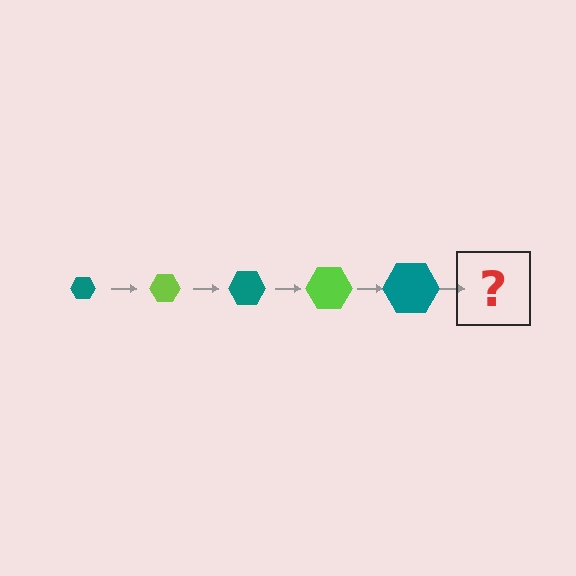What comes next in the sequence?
The next element should be a lime hexagon, larger than the previous one.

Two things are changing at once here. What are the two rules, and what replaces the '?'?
The two rules are that the hexagon grows larger each step and the color cycles through teal and lime. The '?' should be a lime hexagon, larger than the previous one.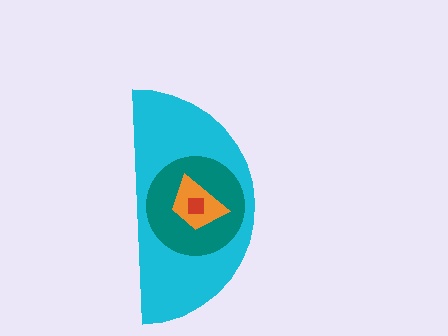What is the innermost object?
The red square.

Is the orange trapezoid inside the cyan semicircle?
Yes.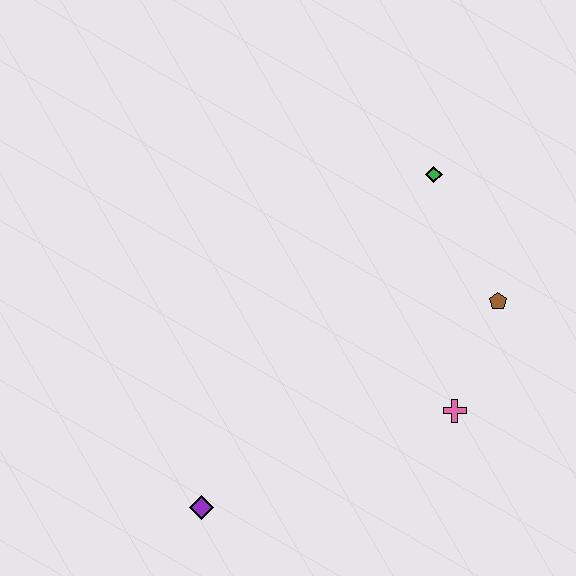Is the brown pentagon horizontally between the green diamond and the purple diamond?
No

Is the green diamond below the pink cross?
No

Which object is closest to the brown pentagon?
The pink cross is closest to the brown pentagon.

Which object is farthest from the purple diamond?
The green diamond is farthest from the purple diamond.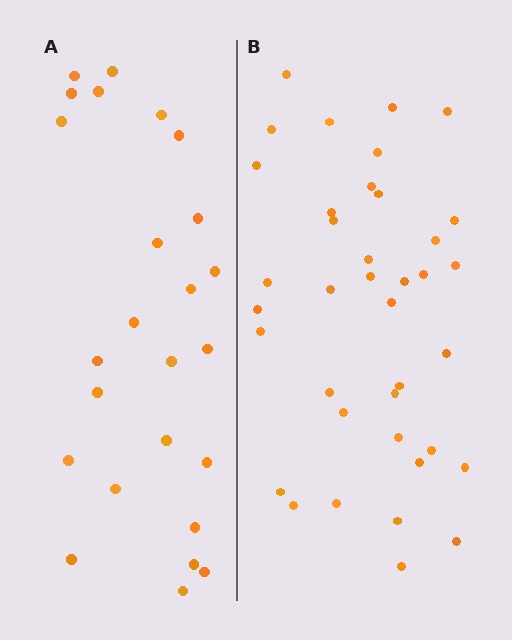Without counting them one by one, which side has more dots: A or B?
Region B (the right region) has more dots.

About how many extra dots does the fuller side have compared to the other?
Region B has approximately 15 more dots than region A.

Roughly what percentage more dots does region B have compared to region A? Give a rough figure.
About 50% more.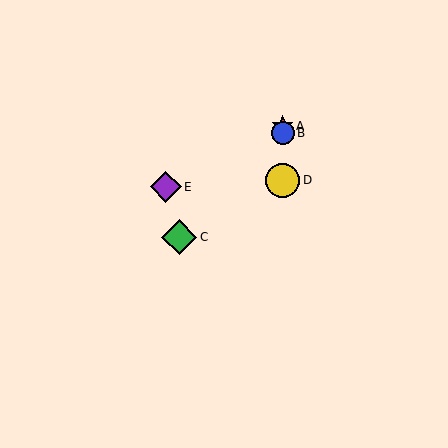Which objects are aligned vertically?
Objects A, B, D are aligned vertically.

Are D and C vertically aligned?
No, D is at x≈283 and C is at x≈179.